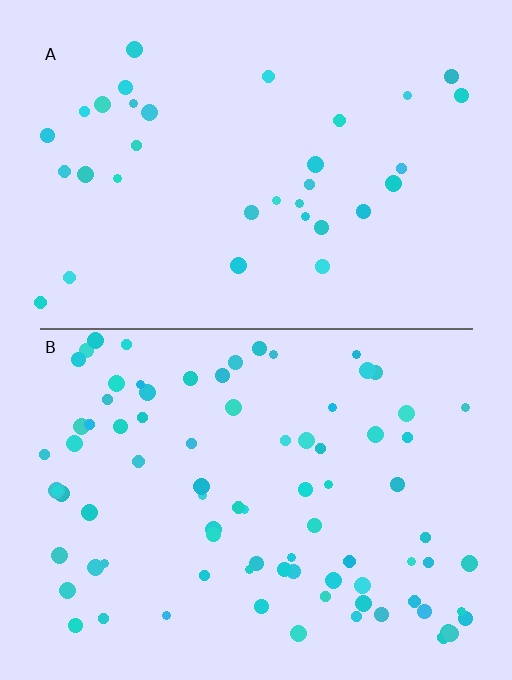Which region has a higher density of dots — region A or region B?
B (the bottom).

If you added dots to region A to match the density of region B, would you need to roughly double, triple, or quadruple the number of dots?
Approximately double.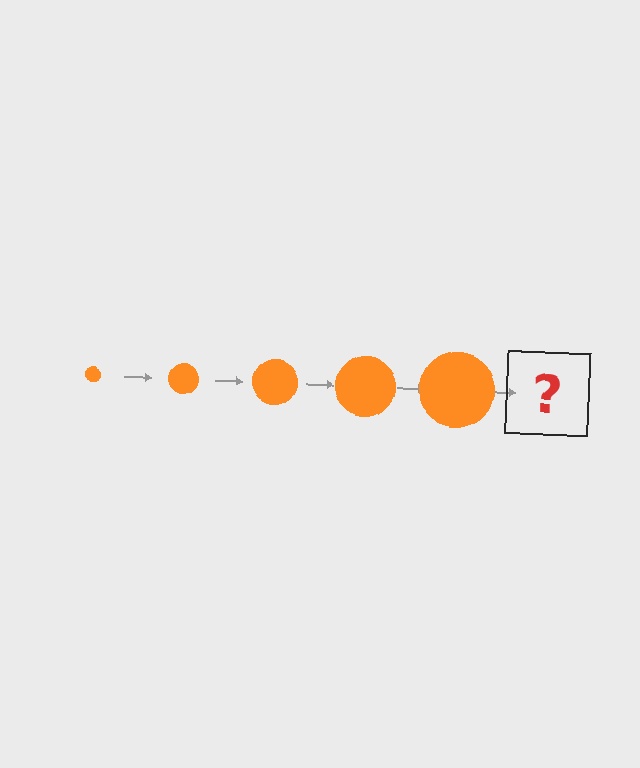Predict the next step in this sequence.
The next step is an orange circle, larger than the previous one.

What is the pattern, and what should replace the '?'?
The pattern is that the circle gets progressively larger each step. The '?' should be an orange circle, larger than the previous one.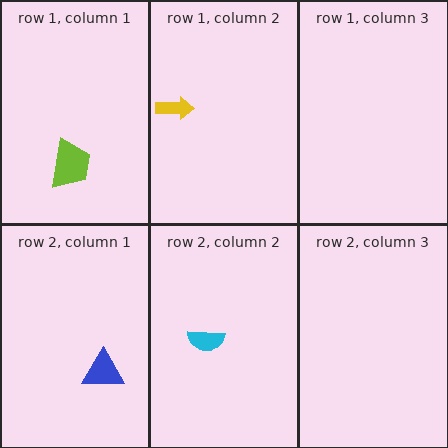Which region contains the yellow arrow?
The row 1, column 2 region.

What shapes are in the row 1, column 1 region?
The lime trapezoid.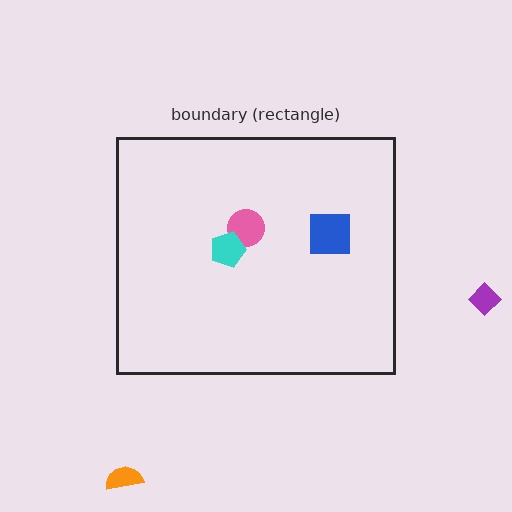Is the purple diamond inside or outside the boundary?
Outside.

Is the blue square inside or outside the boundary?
Inside.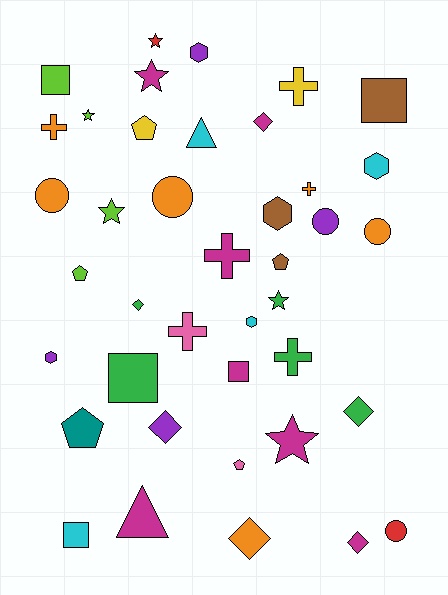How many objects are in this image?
There are 40 objects.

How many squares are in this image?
There are 5 squares.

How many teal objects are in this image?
There is 1 teal object.